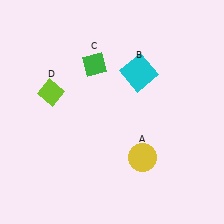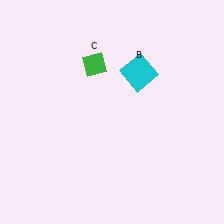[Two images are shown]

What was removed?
The lime diamond (D), the yellow circle (A) were removed in Image 2.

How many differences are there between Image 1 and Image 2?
There are 2 differences between the two images.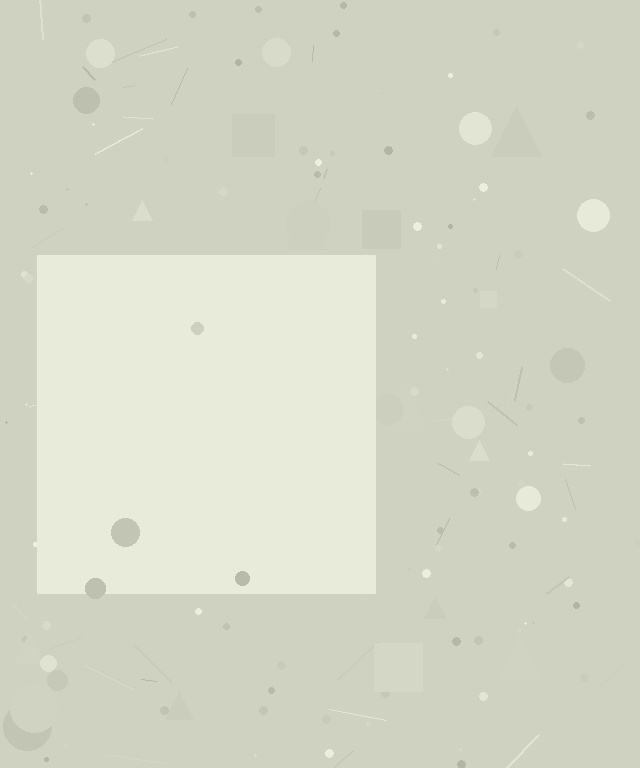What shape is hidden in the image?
A square is hidden in the image.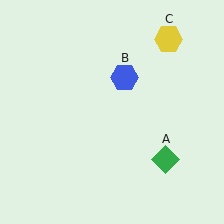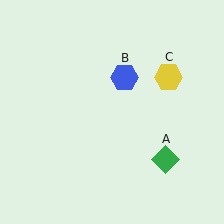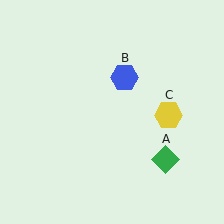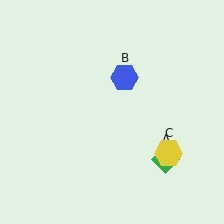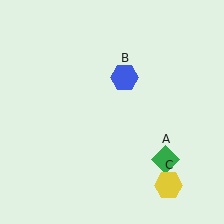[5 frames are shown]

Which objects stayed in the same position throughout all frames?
Green diamond (object A) and blue hexagon (object B) remained stationary.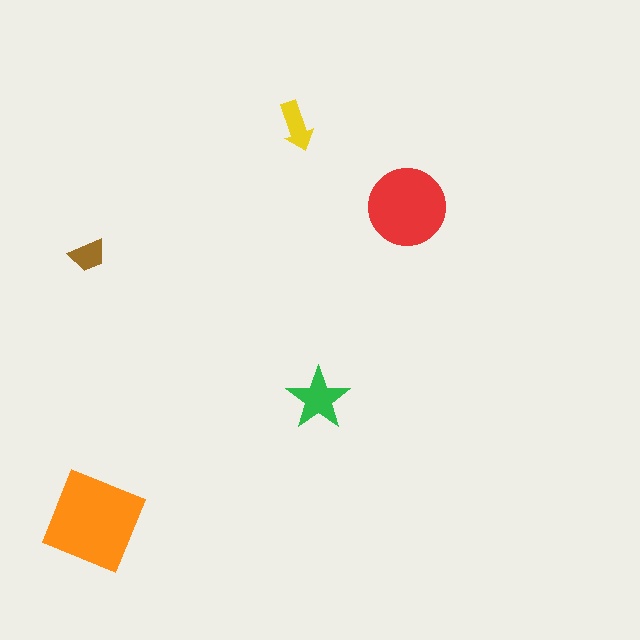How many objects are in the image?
There are 5 objects in the image.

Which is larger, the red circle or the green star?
The red circle.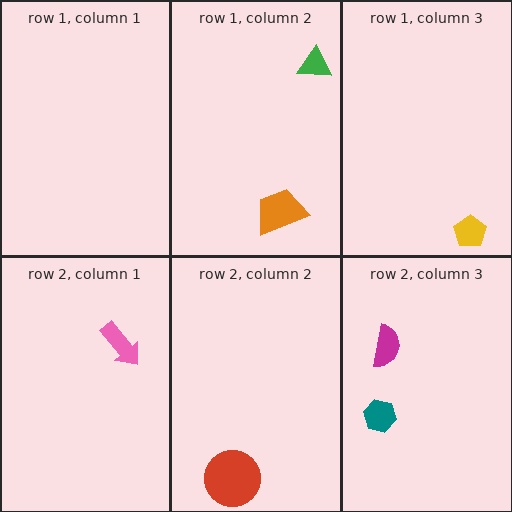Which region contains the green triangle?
The row 1, column 2 region.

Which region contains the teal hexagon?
The row 2, column 3 region.